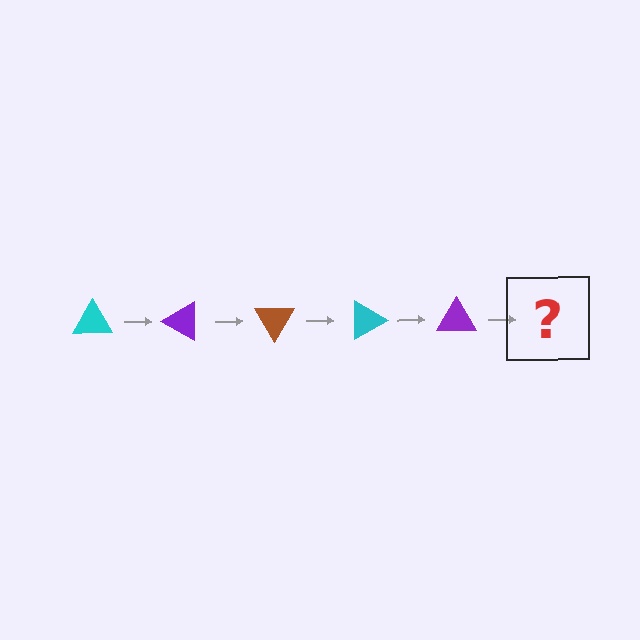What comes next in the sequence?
The next element should be a brown triangle, rotated 150 degrees from the start.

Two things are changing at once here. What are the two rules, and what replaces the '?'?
The two rules are that it rotates 30 degrees each step and the color cycles through cyan, purple, and brown. The '?' should be a brown triangle, rotated 150 degrees from the start.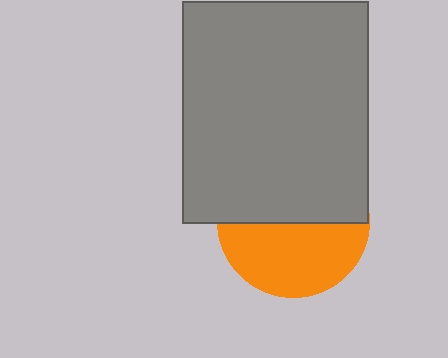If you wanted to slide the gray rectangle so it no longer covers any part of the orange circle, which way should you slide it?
Slide it up — that is the most direct way to separate the two shapes.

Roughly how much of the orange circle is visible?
About half of it is visible (roughly 48%).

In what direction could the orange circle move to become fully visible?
The orange circle could move down. That would shift it out from behind the gray rectangle entirely.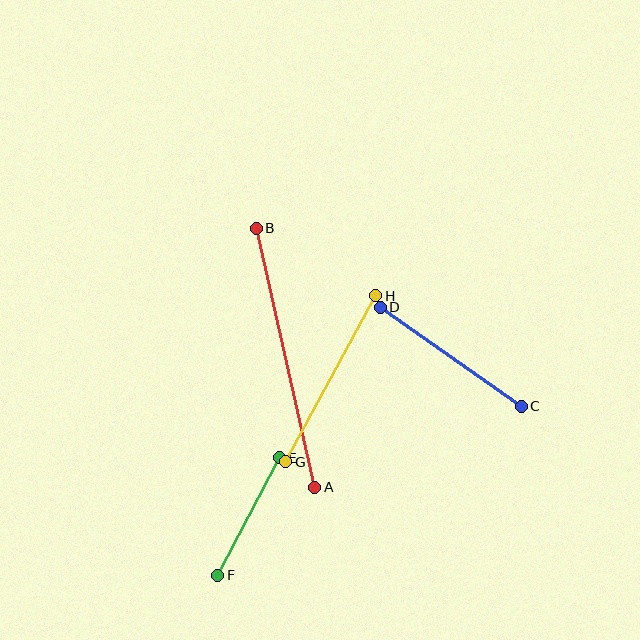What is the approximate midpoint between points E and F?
The midpoint is at approximately (249, 517) pixels.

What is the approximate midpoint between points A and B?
The midpoint is at approximately (286, 358) pixels.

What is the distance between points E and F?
The distance is approximately 133 pixels.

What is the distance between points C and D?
The distance is approximately 172 pixels.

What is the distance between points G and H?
The distance is approximately 189 pixels.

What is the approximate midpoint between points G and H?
The midpoint is at approximately (331, 379) pixels.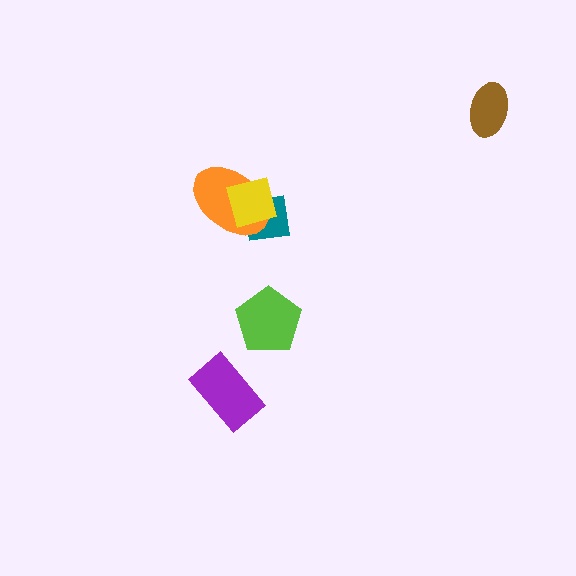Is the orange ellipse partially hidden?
Yes, it is partially covered by another shape.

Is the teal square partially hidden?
Yes, it is partially covered by another shape.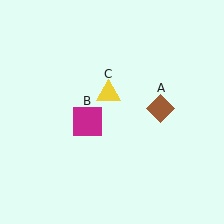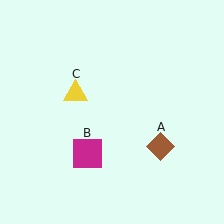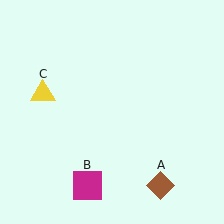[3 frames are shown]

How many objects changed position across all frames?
3 objects changed position: brown diamond (object A), magenta square (object B), yellow triangle (object C).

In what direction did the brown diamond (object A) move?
The brown diamond (object A) moved down.